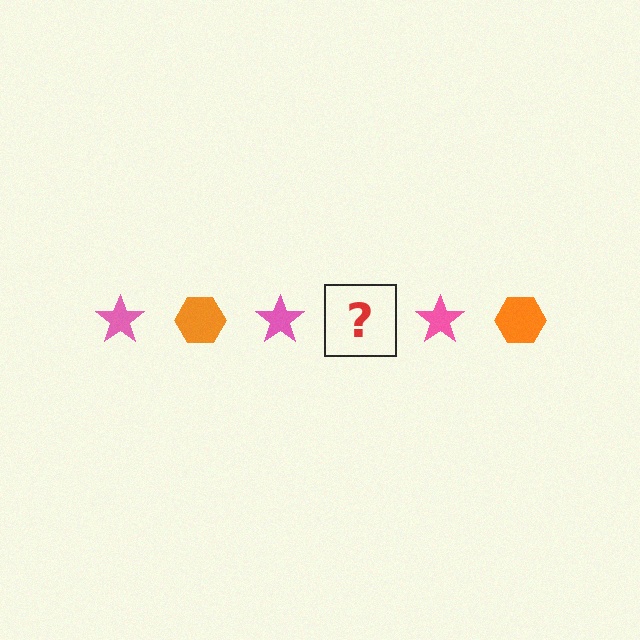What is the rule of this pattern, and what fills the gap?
The rule is that the pattern alternates between pink star and orange hexagon. The gap should be filled with an orange hexagon.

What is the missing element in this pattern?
The missing element is an orange hexagon.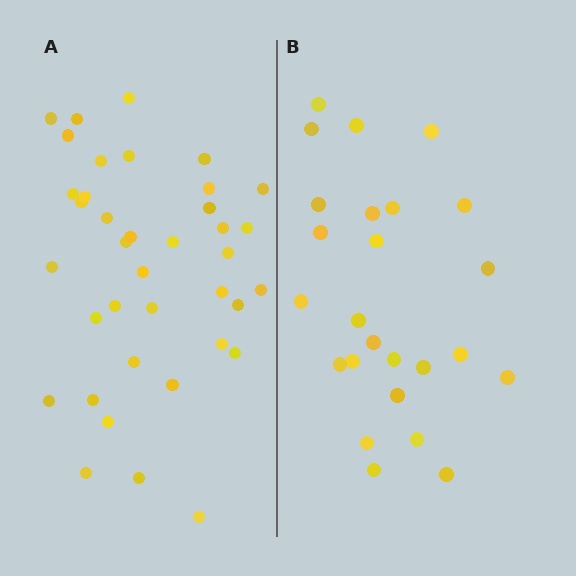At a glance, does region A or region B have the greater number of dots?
Region A (the left region) has more dots.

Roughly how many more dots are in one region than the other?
Region A has approximately 15 more dots than region B.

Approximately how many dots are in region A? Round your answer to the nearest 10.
About 40 dots. (The exact count is 38, which rounds to 40.)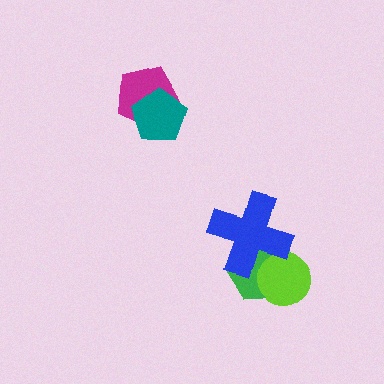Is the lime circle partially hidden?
Yes, it is partially covered by another shape.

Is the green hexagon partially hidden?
Yes, it is partially covered by another shape.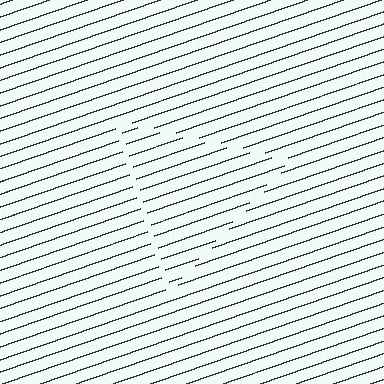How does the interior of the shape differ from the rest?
The interior of the shape contains the same grating, shifted by half a period — the contour is defined by the phase discontinuity where line-ends from the inner and outer gratings abut.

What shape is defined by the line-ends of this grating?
An illusory triangle. The interior of the shape contains the same grating, shifted by half a period — the contour is defined by the phase discontinuity where line-ends from the inner and outer gratings abut.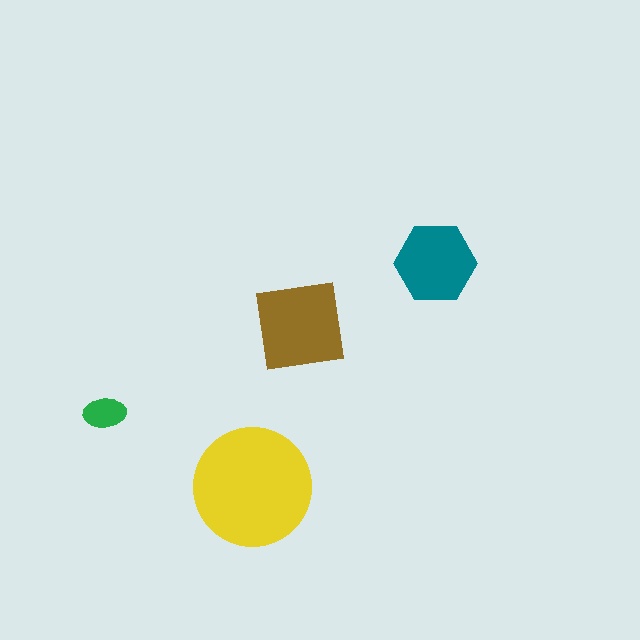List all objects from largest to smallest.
The yellow circle, the brown square, the teal hexagon, the green ellipse.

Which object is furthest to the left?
The green ellipse is leftmost.